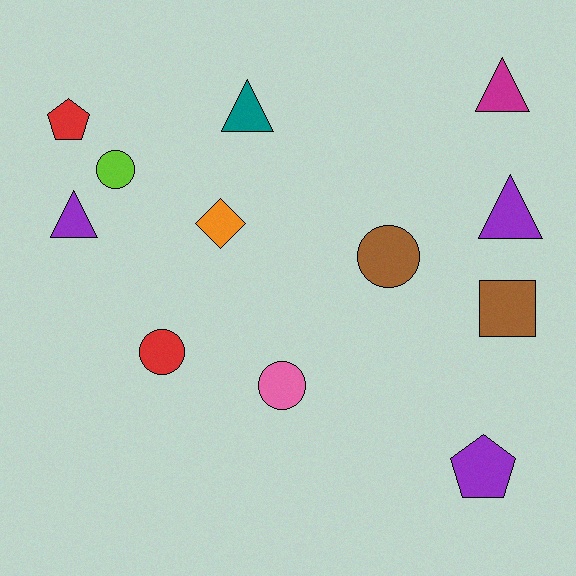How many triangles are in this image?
There are 4 triangles.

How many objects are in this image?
There are 12 objects.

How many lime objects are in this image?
There is 1 lime object.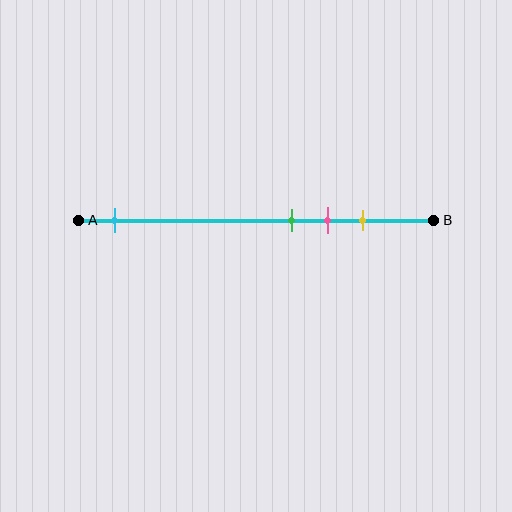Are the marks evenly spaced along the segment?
No, the marks are not evenly spaced.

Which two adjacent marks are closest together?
The green and pink marks are the closest adjacent pair.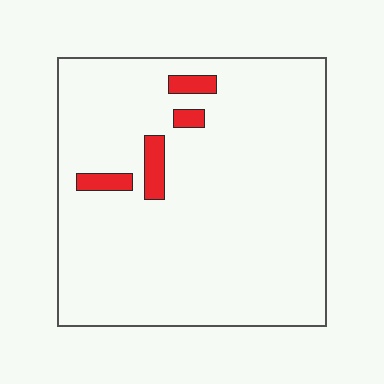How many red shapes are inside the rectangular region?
4.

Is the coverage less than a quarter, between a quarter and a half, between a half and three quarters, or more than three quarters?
Less than a quarter.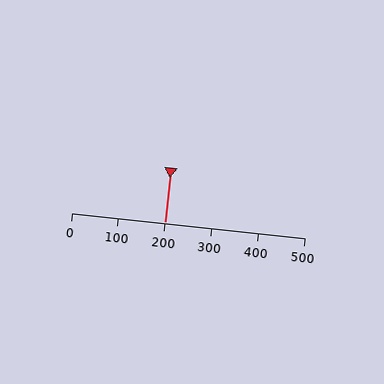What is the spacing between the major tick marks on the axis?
The major ticks are spaced 100 apart.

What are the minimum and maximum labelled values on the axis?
The axis runs from 0 to 500.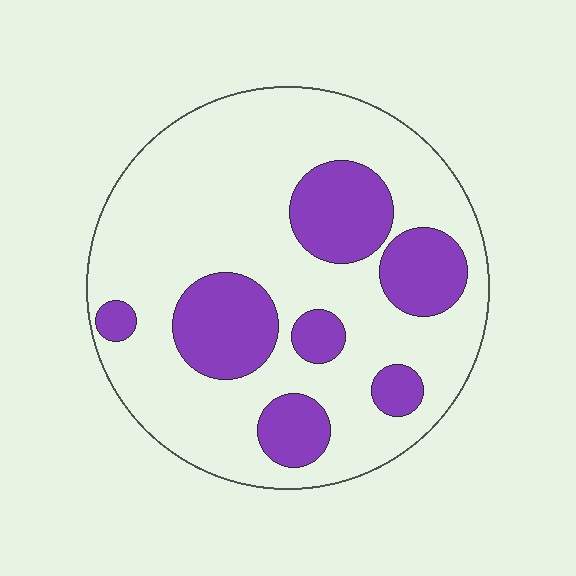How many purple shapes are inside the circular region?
7.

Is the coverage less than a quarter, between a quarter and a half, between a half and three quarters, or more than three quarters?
Between a quarter and a half.